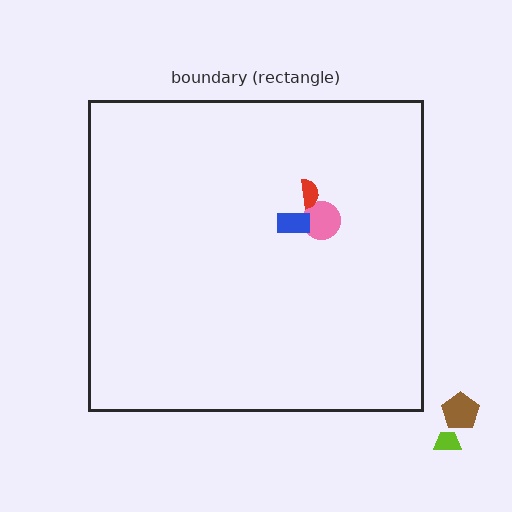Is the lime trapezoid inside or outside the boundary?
Outside.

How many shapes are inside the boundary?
3 inside, 2 outside.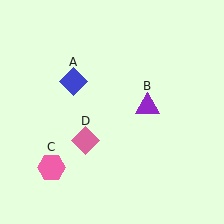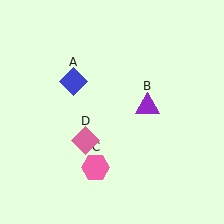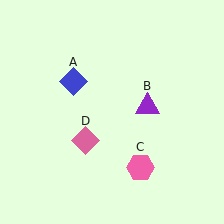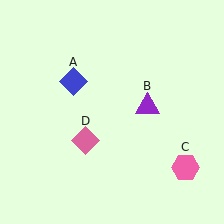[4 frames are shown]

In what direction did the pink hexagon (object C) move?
The pink hexagon (object C) moved right.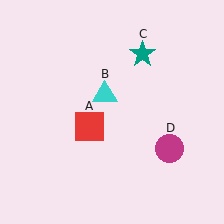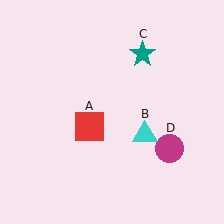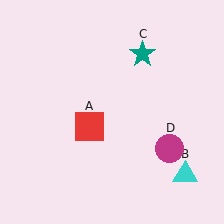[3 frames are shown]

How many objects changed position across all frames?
1 object changed position: cyan triangle (object B).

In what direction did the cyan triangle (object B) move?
The cyan triangle (object B) moved down and to the right.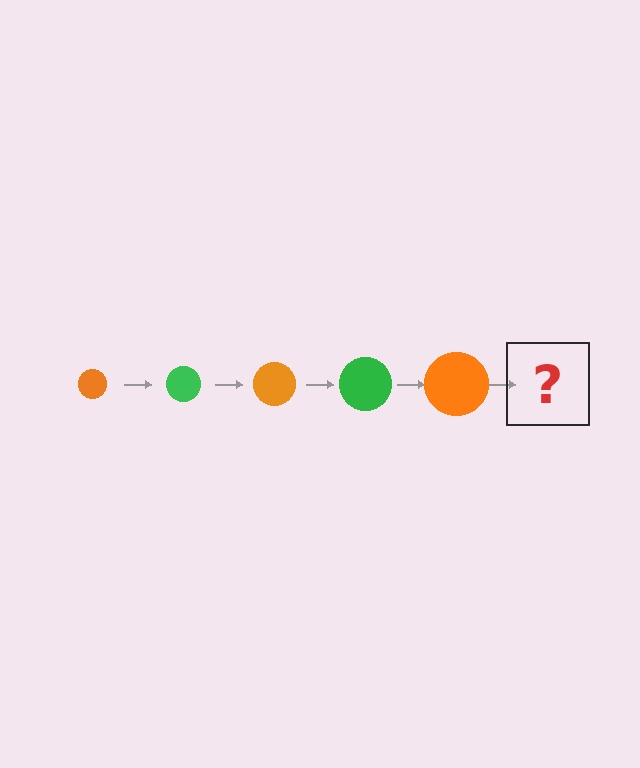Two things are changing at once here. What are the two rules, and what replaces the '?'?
The two rules are that the circle grows larger each step and the color cycles through orange and green. The '?' should be a green circle, larger than the previous one.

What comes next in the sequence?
The next element should be a green circle, larger than the previous one.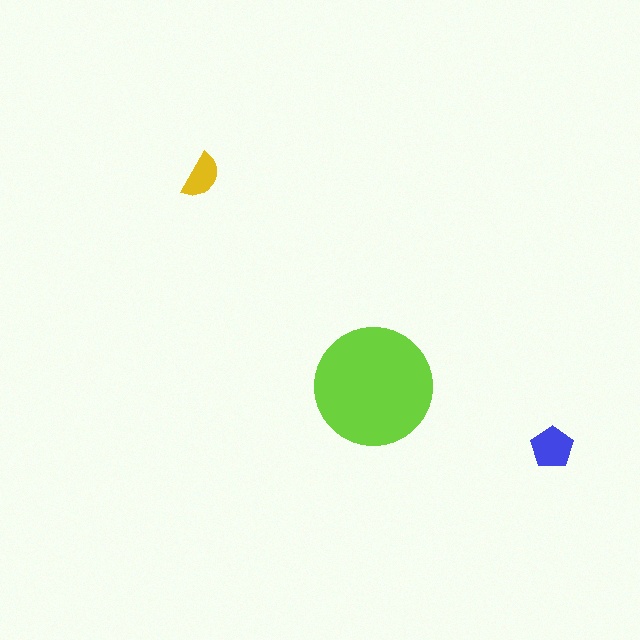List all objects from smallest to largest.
The yellow semicircle, the blue pentagon, the lime circle.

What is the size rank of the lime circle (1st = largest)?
1st.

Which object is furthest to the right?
The blue pentagon is rightmost.